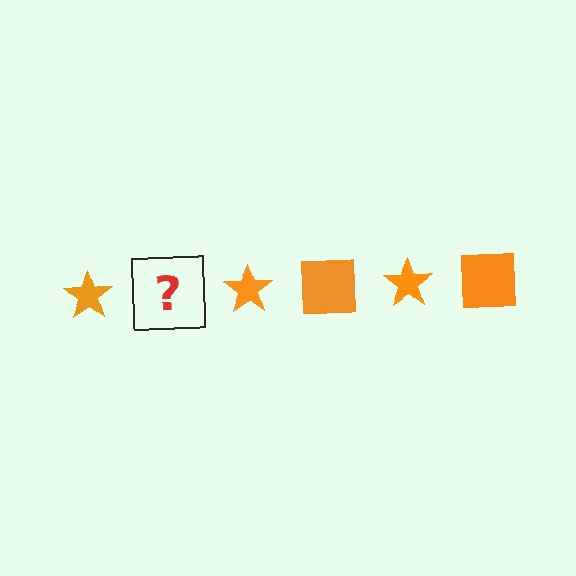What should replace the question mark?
The question mark should be replaced with an orange square.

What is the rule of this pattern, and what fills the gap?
The rule is that the pattern cycles through star, square shapes in orange. The gap should be filled with an orange square.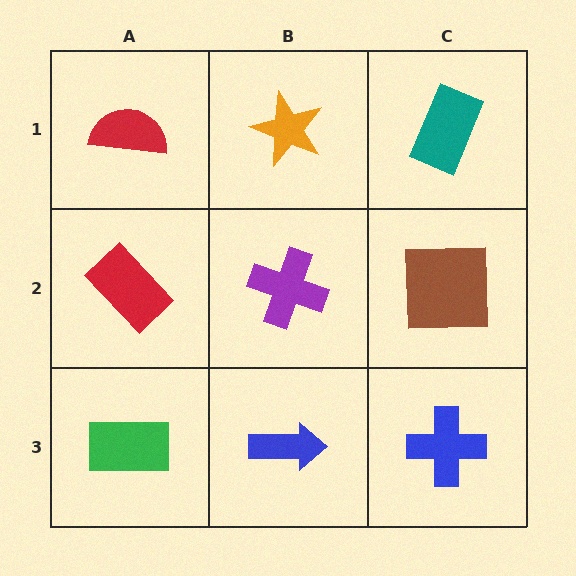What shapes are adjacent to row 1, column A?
A red rectangle (row 2, column A), an orange star (row 1, column B).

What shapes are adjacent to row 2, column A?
A red semicircle (row 1, column A), a green rectangle (row 3, column A), a purple cross (row 2, column B).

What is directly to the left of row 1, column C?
An orange star.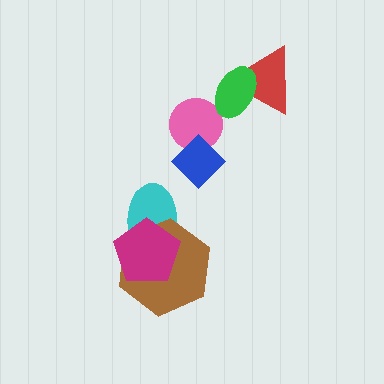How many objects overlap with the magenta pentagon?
2 objects overlap with the magenta pentagon.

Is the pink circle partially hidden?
Yes, it is partially covered by another shape.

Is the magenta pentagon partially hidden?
No, no other shape covers it.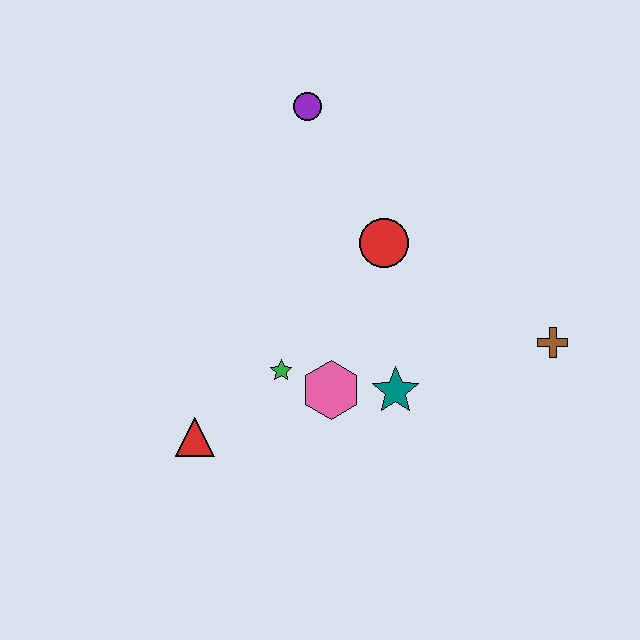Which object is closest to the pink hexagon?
The green star is closest to the pink hexagon.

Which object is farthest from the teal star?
The purple circle is farthest from the teal star.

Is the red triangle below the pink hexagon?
Yes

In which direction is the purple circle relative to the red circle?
The purple circle is above the red circle.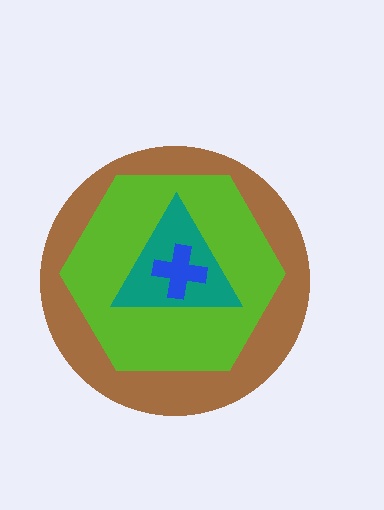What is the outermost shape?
The brown circle.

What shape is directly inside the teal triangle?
The blue cross.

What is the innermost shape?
The blue cross.